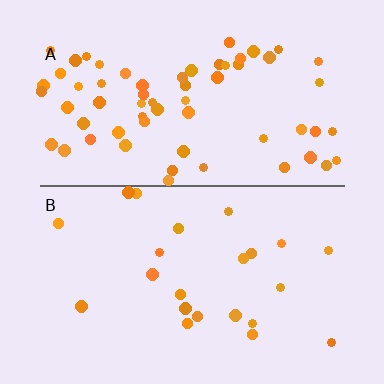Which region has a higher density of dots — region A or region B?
A (the top).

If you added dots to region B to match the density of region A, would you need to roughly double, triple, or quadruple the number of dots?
Approximately triple.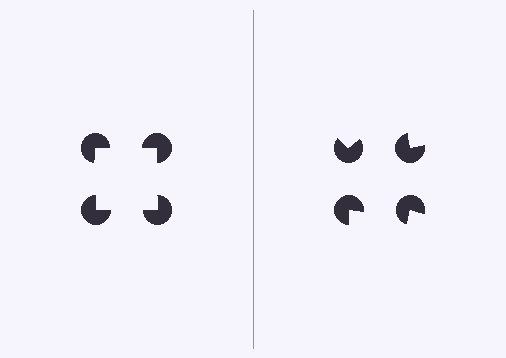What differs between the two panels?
The pac-man discs are positioned identically on both sides; only the wedge orientations differ. On the left they align to a square; on the right they are misaligned.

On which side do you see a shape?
An illusory square appears on the left side. On the right side the wedge cuts are rotated, so no coherent shape forms.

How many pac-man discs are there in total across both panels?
8 — 4 on each side.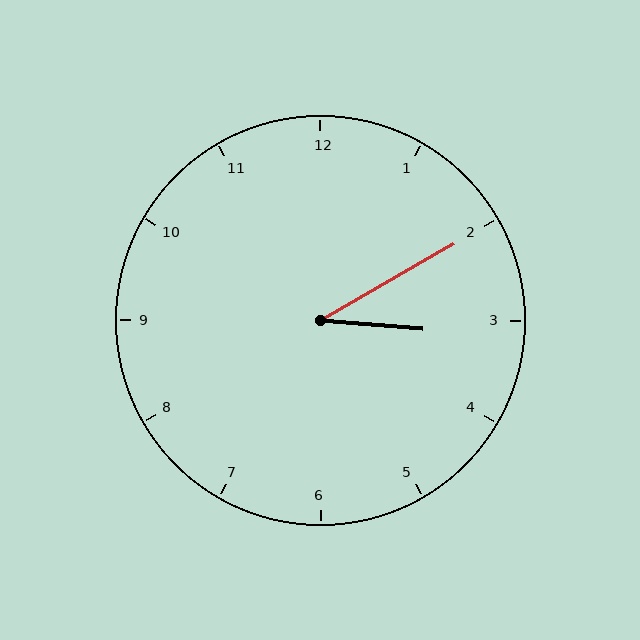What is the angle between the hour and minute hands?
Approximately 35 degrees.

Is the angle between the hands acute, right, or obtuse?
It is acute.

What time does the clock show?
3:10.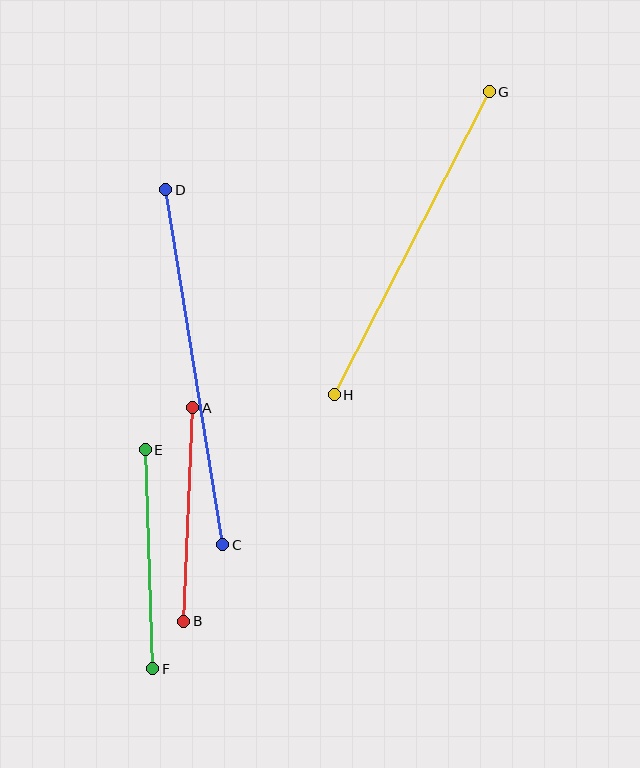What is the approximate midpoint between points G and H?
The midpoint is at approximately (412, 243) pixels.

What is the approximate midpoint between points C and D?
The midpoint is at approximately (194, 367) pixels.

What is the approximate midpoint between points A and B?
The midpoint is at approximately (188, 515) pixels.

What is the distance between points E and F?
The distance is approximately 219 pixels.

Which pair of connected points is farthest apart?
Points C and D are farthest apart.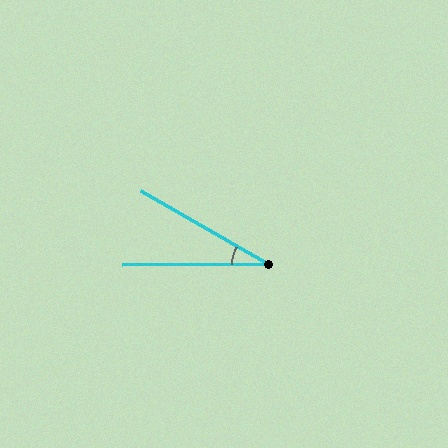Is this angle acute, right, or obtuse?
It is acute.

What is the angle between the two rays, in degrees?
Approximately 30 degrees.